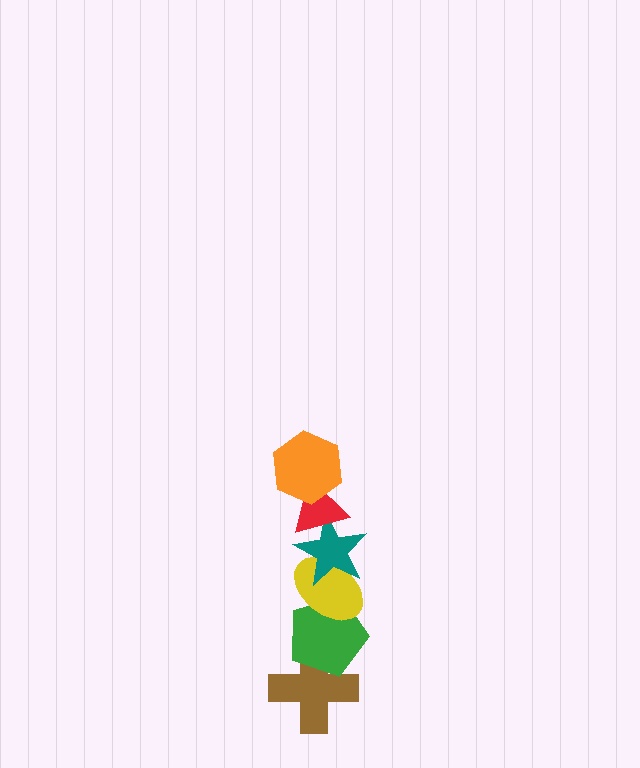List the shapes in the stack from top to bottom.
From top to bottom: the orange hexagon, the red triangle, the teal star, the yellow ellipse, the green pentagon, the brown cross.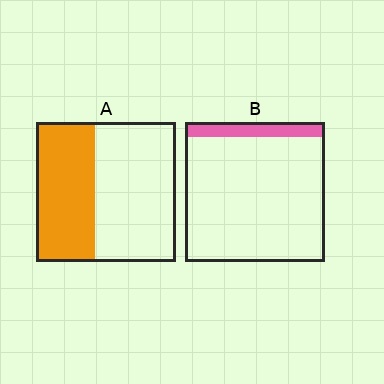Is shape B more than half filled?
No.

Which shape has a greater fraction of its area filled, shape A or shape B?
Shape A.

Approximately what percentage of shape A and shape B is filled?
A is approximately 40% and B is approximately 10%.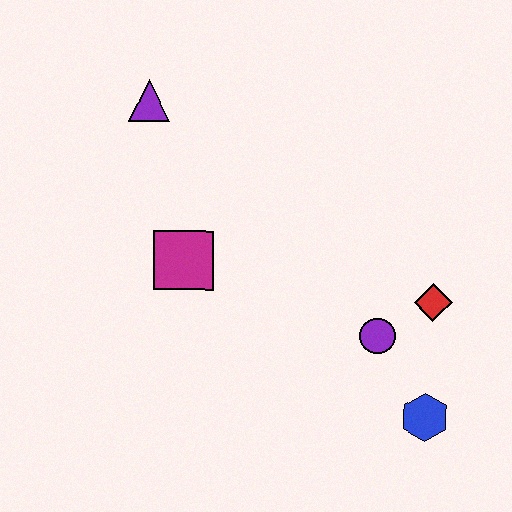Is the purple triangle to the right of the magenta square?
No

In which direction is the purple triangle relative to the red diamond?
The purple triangle is to the left of the red diamond.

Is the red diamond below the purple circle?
No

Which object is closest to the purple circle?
The red diamond is closest to the purple circle.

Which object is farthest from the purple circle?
The purple triangle is farthest from the purple circle.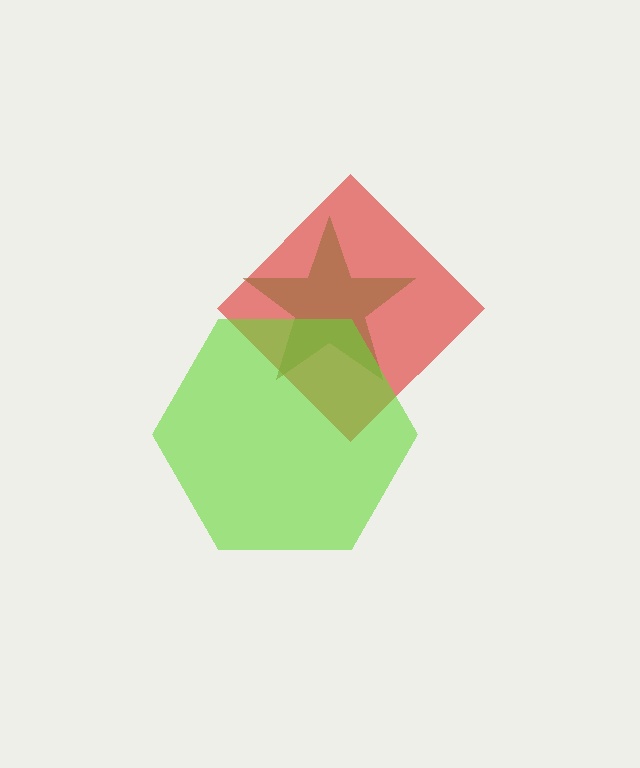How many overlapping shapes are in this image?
There are 3 overlapping shapes in the image.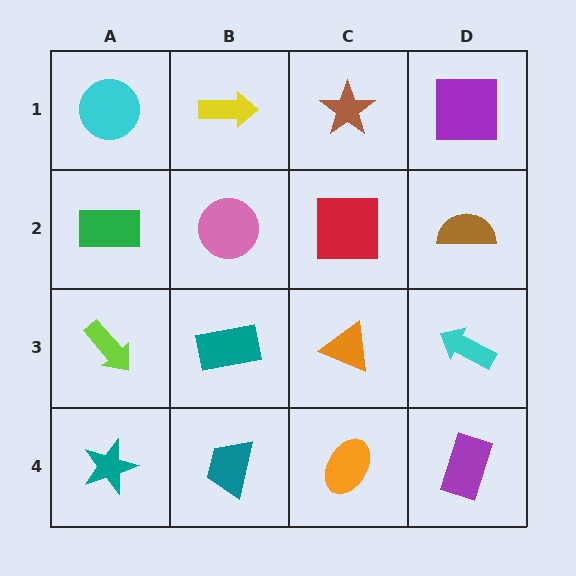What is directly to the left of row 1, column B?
A cyan circle.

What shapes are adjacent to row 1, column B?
A pink circle (row 2, column B), a cyan circle (row 1, column A), a brown star (row 1, column C).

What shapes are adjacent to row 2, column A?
A cyan circle (row 1, column A), a lime arrow (row 3, column A), a pink circle (row 2, column B).